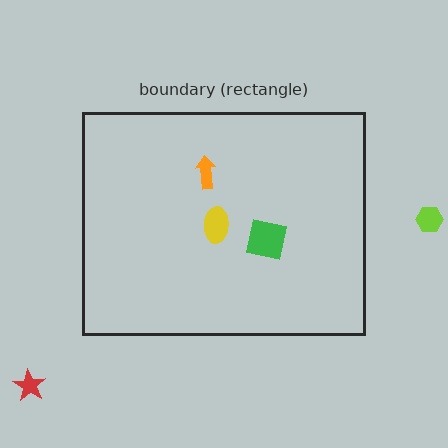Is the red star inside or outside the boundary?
Outside.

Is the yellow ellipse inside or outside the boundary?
Inside.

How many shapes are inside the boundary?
3 inside, 2 outside.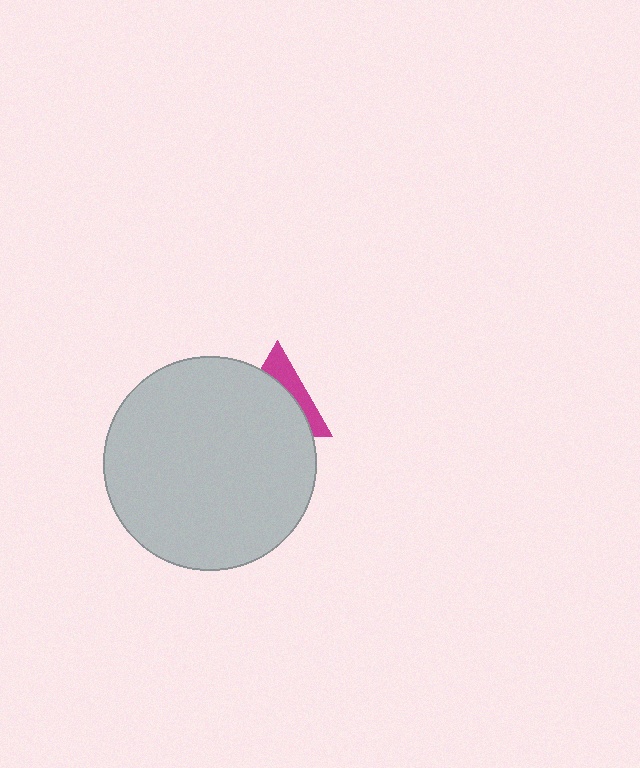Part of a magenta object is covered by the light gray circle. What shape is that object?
It is a triangle.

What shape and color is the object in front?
The object in front is a light gray circle.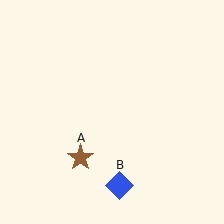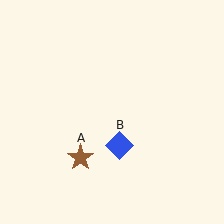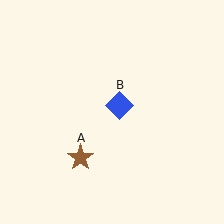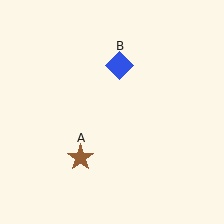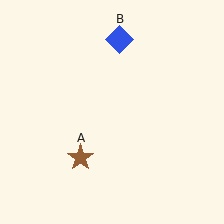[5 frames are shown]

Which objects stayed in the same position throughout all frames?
Brown star (object A) remained stationary.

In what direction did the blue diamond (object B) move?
The blue diamond (object B) moved up.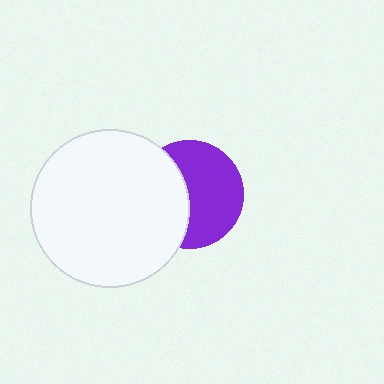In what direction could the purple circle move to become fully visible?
The purple circle could move right. That would shift it out from behind the white circle entirely.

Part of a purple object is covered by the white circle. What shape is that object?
It is a circle.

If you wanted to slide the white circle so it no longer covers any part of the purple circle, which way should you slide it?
Slide it left — that is the most direct way to separate the two shapes.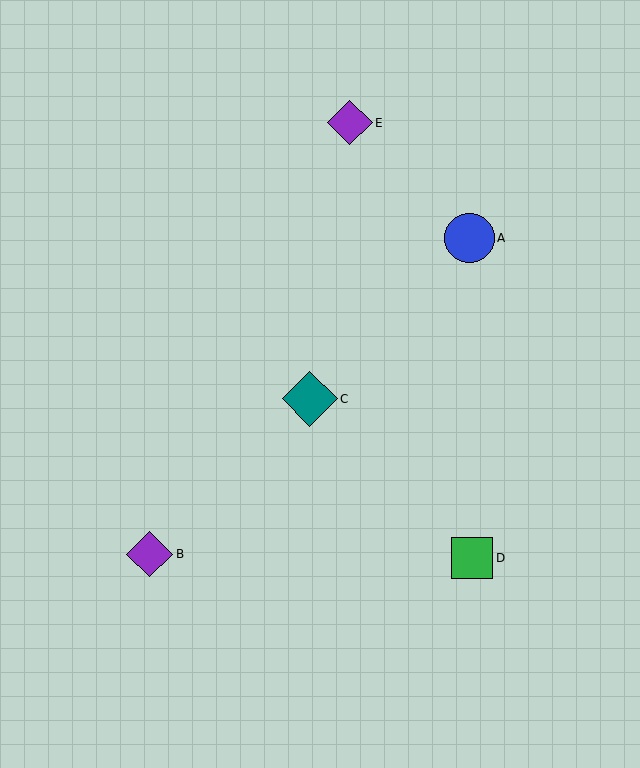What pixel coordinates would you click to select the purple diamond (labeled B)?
Click at (150, 554) to select the purple diamond B.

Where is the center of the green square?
The center of the green square is at (472, 558).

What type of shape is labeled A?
Shape A is a blue circle.